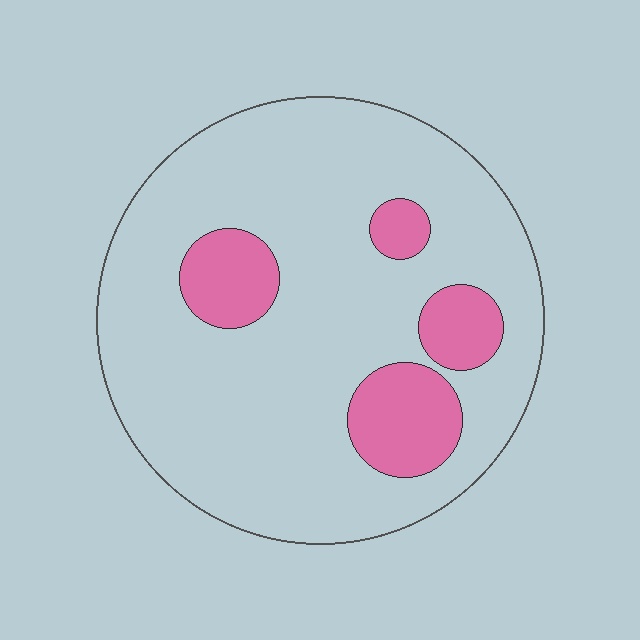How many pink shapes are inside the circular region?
4.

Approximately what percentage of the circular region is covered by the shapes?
Approximately 15%.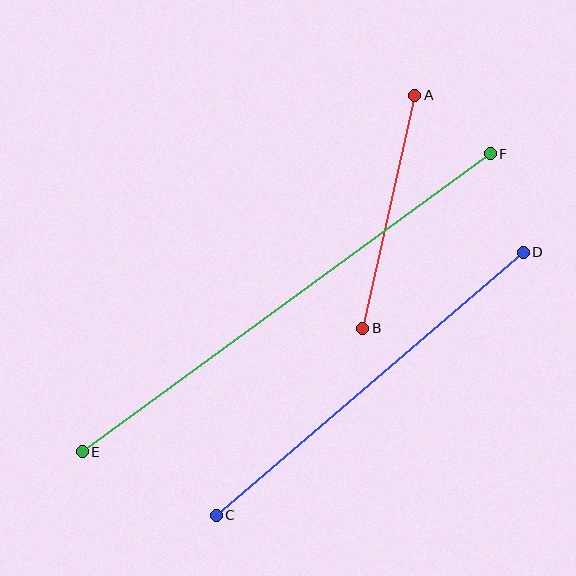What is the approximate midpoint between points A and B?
The midpoint is at approximately (389, 212) pixels.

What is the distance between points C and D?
The distance is approximately 404 pixels.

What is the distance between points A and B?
The distance is approximately 239 pixels.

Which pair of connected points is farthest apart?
Points E and F are farthest apart.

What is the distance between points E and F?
The distance is approximately 505 pixels.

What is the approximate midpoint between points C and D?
The midpoint is at approximately (370, 384) pixels.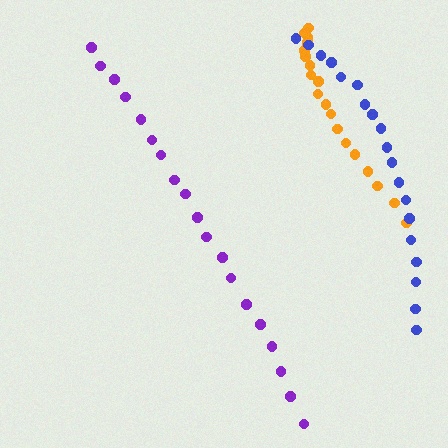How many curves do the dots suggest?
There are 3 distinct paths.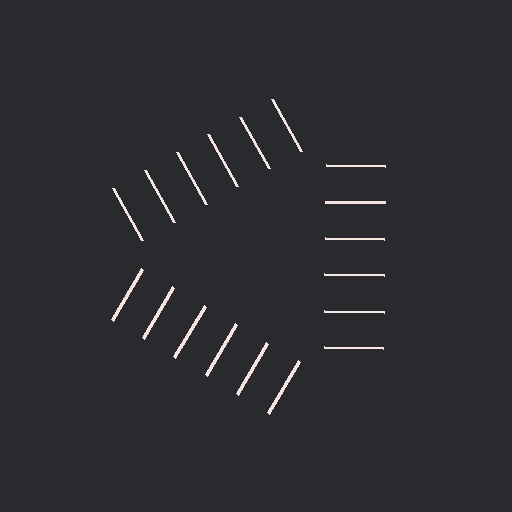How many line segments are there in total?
18 — 6 along each of the 3 edges.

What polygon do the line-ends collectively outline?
An illusory triangle — the line segments terminate on its edges but no continuous stroke is drawn.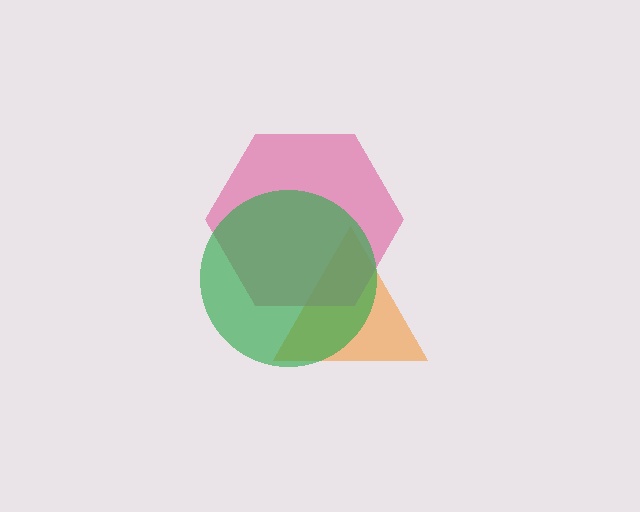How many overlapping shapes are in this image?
There are 3 overlapping shapes in the image.